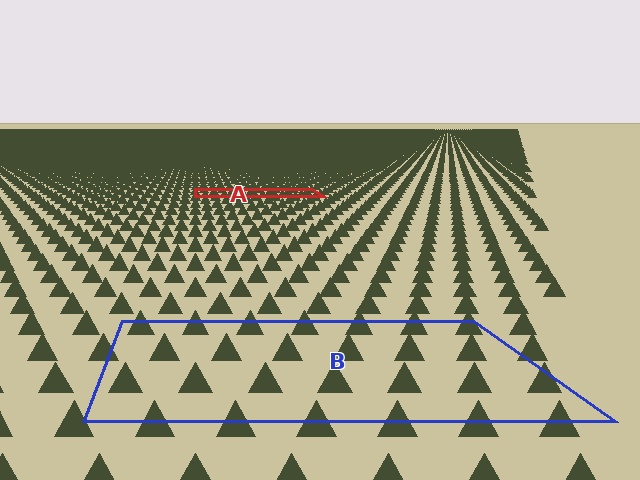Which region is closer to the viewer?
Region B is closer. The texture elements there are larger and more spread out.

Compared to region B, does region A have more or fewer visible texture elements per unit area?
Region A has more texture elements per unit area — they are packed more densely because it is farther away.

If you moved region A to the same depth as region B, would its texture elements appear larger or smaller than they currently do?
They would appear larger. At a closer depth, the same texture elements are projected at a bigger on-screen size.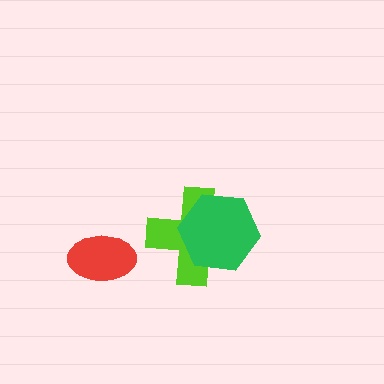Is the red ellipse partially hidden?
No, no other shape covers it.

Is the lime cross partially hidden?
Yes, it is partially covered by another shape.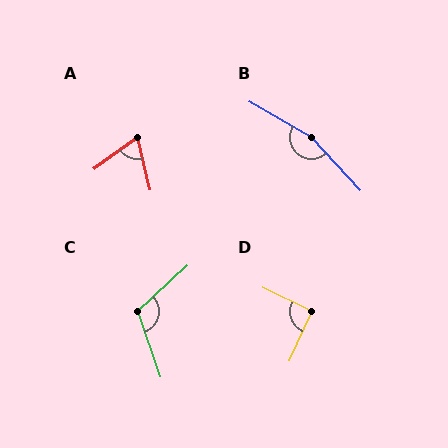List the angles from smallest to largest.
A (68°), D (91°), C (114°), B (163°).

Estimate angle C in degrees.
Approximately 114 degrees.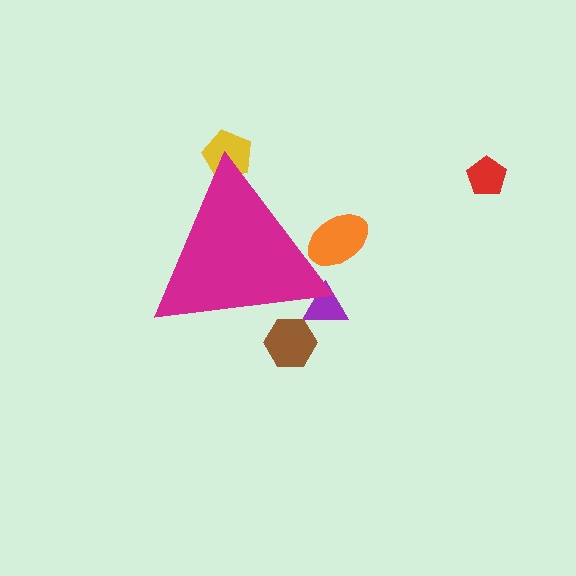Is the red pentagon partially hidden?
No, the red pentagon is fully visible.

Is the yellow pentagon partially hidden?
Yes, the yellow pentagon is partially hidden behind the magenta triangle.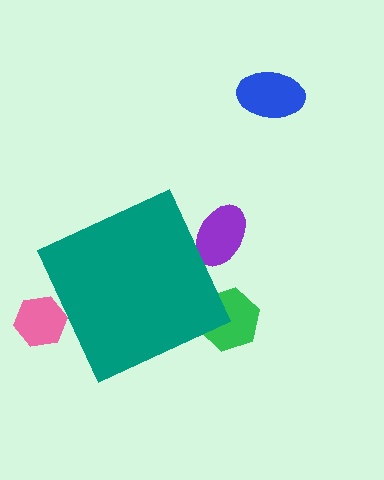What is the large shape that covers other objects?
A teal diamond.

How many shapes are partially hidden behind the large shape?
3 shapes are partially hidden.